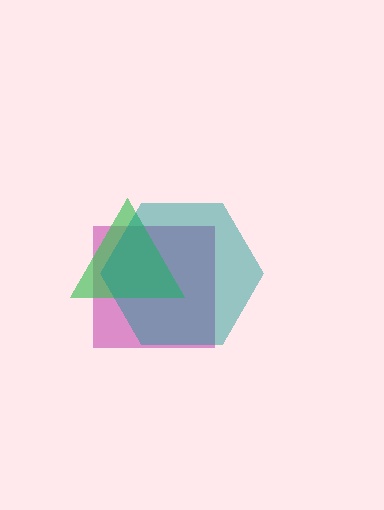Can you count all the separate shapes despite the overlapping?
Yes, there are 3 separate shapes.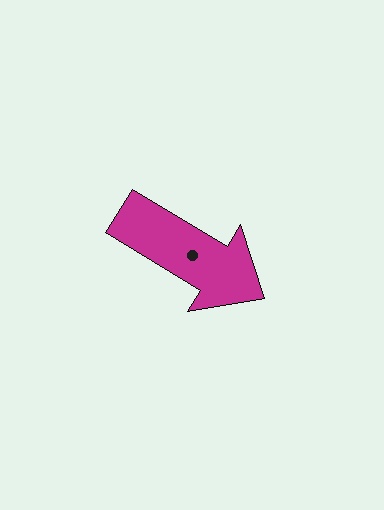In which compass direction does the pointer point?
Southeast.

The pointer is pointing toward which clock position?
Roughly 4 o'clock.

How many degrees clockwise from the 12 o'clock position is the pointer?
Approximately 121 degrees.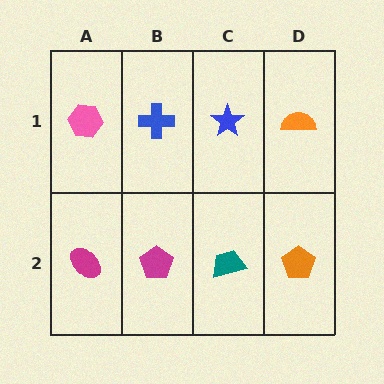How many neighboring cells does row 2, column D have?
2.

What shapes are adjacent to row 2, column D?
An orange semicircle (row 1, column D), a teal trapezoid (row 2, column C).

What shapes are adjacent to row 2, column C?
A blue star (row 1, column C), a magenta pentagon (row 2, column B), an orange pentagon (row 2, column D).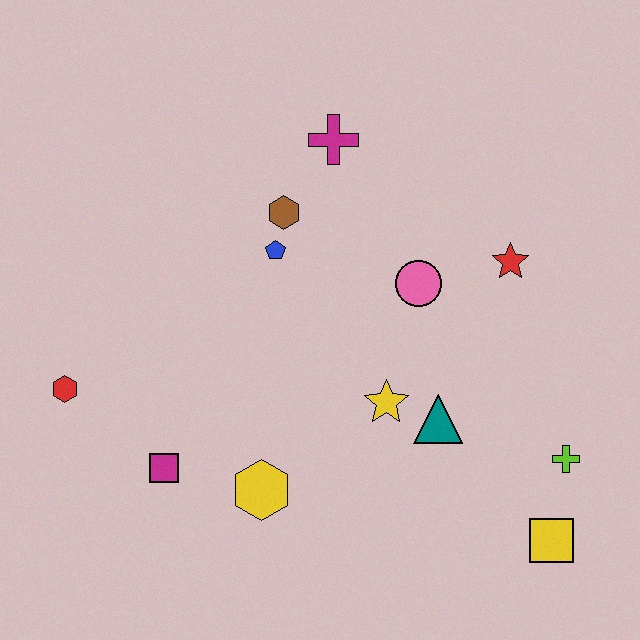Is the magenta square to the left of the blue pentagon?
Yes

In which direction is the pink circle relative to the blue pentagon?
The pink circle is to the right of the blue pentagon.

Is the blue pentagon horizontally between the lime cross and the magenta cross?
No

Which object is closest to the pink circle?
The red star is closest to the pink circle.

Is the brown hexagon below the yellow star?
No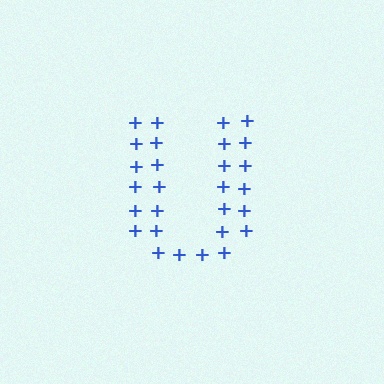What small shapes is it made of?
It is made of small plus signs.